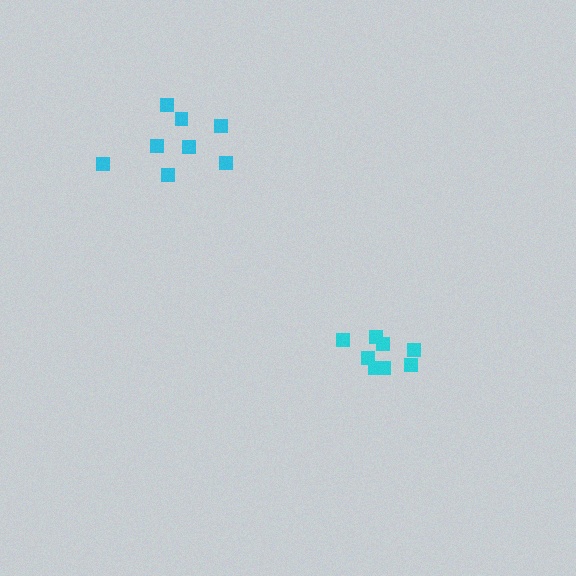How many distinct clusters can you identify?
There are 2 distinct clusters.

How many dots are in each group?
Group 1: 8 dots, Group 2: 8 dots (16 total).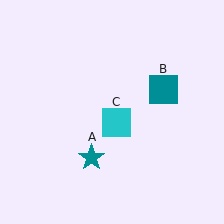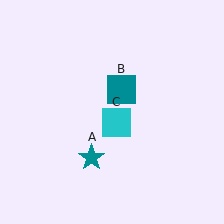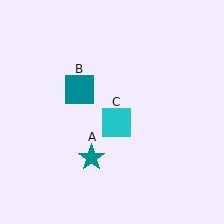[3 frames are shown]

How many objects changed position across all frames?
1 object changed position: teal square (object B).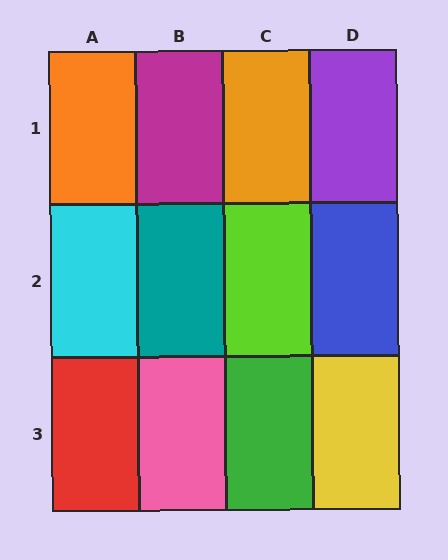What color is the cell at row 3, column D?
Yellow.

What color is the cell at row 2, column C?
Lime.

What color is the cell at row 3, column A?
Red.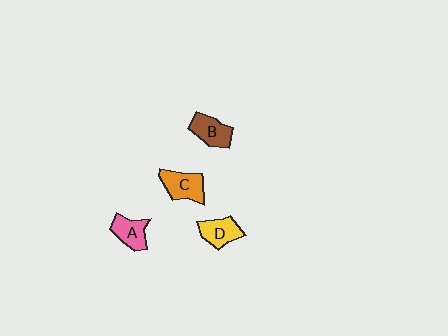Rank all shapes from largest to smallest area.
From largest to smallest: C (orange), B (brown), D (yellow), A (pink).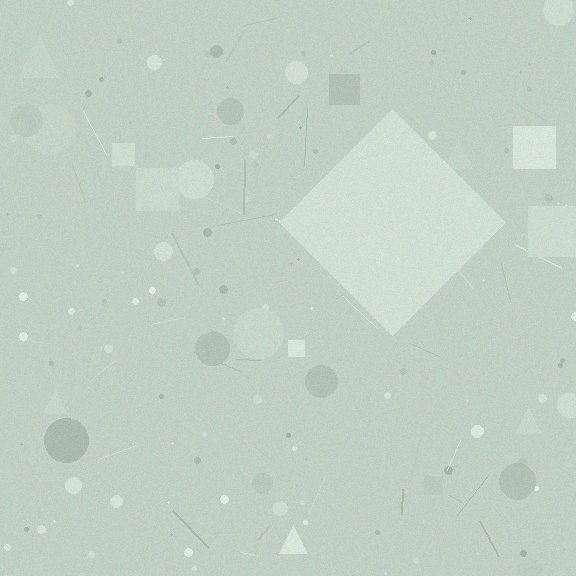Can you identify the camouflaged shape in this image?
The camouflaged shape is a diamond.